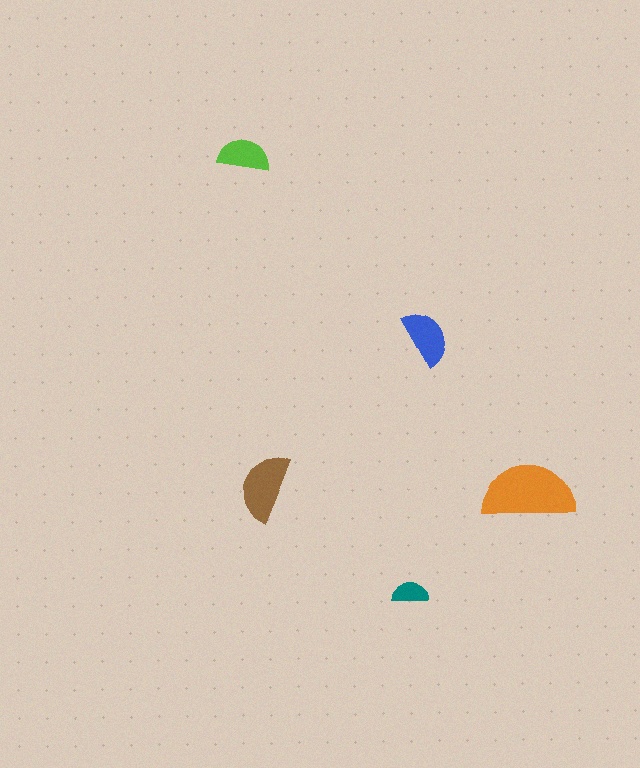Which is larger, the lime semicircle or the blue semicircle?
The blue one.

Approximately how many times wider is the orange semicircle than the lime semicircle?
About 2 times wider.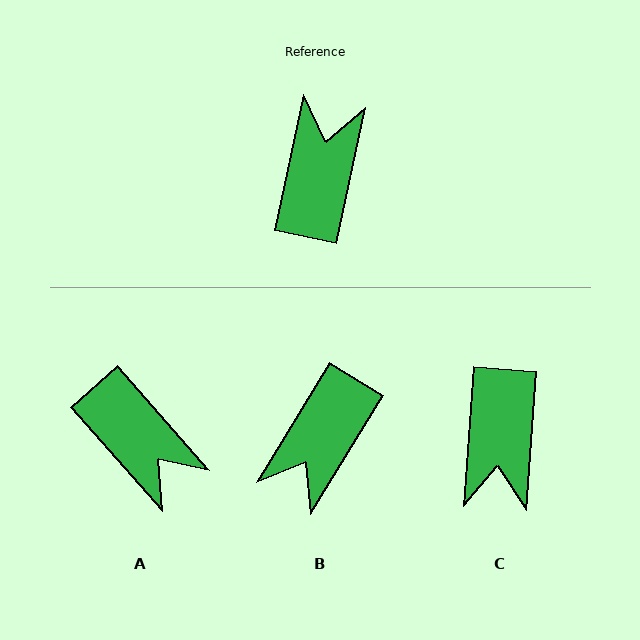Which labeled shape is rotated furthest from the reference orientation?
C, about 172 degrees away.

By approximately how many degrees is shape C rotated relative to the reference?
Approximately 172 degrees clockwise.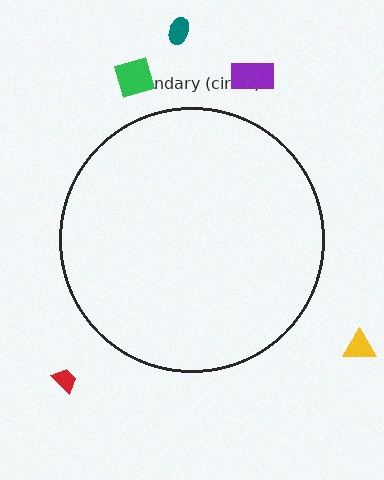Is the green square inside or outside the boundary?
Outside.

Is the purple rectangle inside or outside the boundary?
Outside.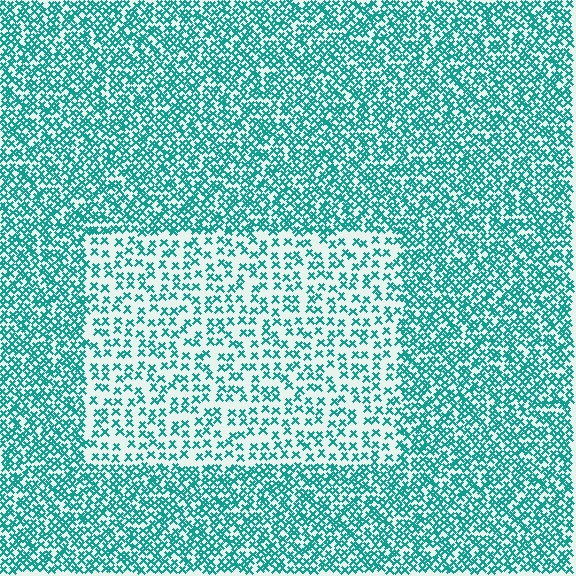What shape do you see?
I see a rectangle.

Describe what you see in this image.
The image contains small teal elements arranged at two different densities. A rectangle-shaped region is visible where the elements are less densely packed than the surrounding area.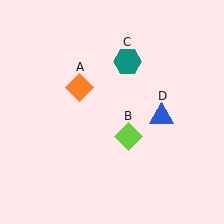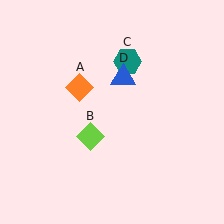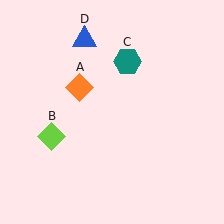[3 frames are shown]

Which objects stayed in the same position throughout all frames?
Orange diamond (object A) and teal hexagon (object C) remained stationary.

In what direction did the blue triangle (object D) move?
The blue triangle (object D) moved up and to the left.